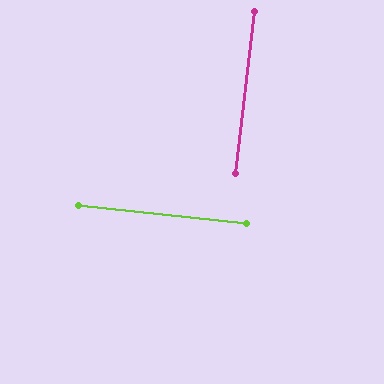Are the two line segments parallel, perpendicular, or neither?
Perpendicular — they meet at approximately 89°.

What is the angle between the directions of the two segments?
Approximately 89 degrees.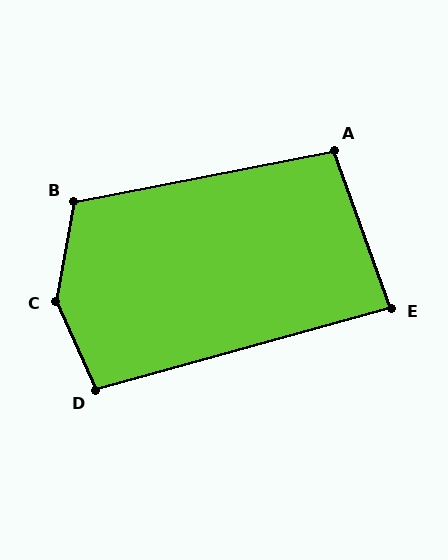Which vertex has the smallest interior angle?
E, at approximately 85 degrees.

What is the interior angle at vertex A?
Approximately 99 degrees (obtuse).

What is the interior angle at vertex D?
Approximately 98 degrees (obtuse).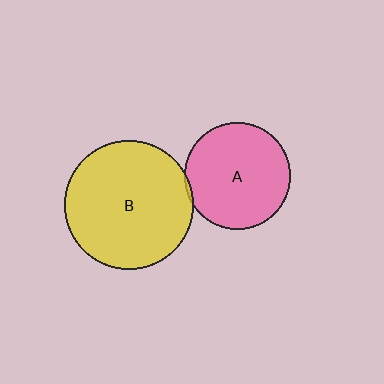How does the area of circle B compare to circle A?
Approximately 1.5 times.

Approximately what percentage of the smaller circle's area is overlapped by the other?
Approximately 5%.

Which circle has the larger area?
Circle B (yellow).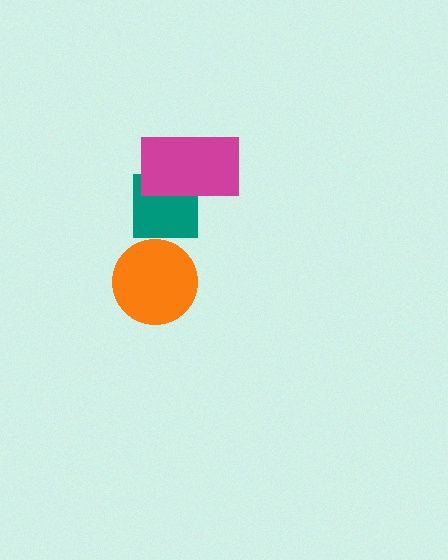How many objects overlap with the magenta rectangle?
1 object overlaps with the magenta rectangle.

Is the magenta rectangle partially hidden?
No, no other shape covers it.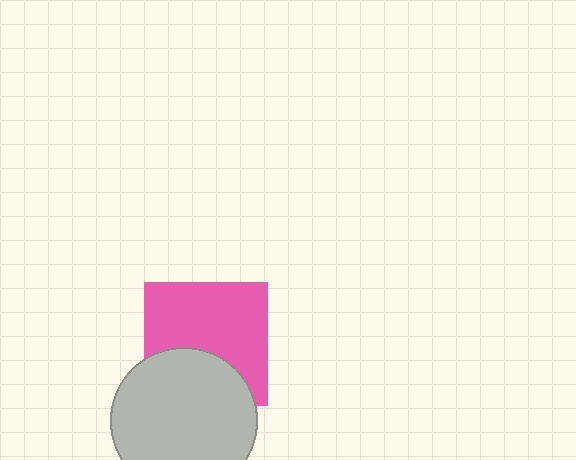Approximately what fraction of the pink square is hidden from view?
Roughly 35% of the pink square is hidden behind the light gray circle.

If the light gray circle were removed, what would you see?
You would see the complete pink square.